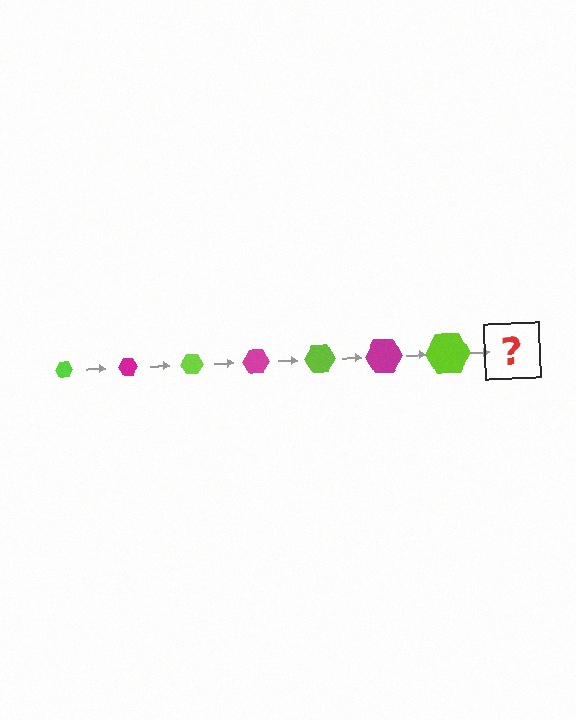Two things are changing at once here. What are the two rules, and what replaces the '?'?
The two rules are that the hexagon grows larger each step and the color cycles through lime and magenta. The '?' should be a magenta hexagon, larger than the previous one.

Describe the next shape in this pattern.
It should be a magenta hexagon, larger than the previous one.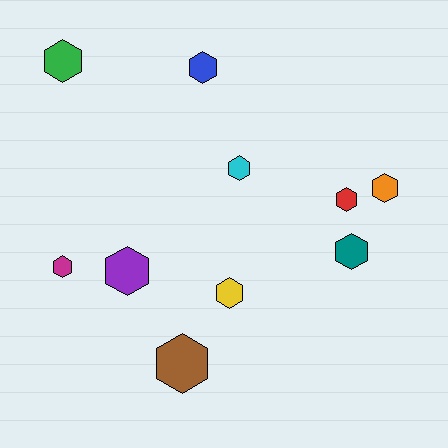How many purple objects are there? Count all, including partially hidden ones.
There is 1 purple object.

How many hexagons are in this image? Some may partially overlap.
There are 10 hexagons.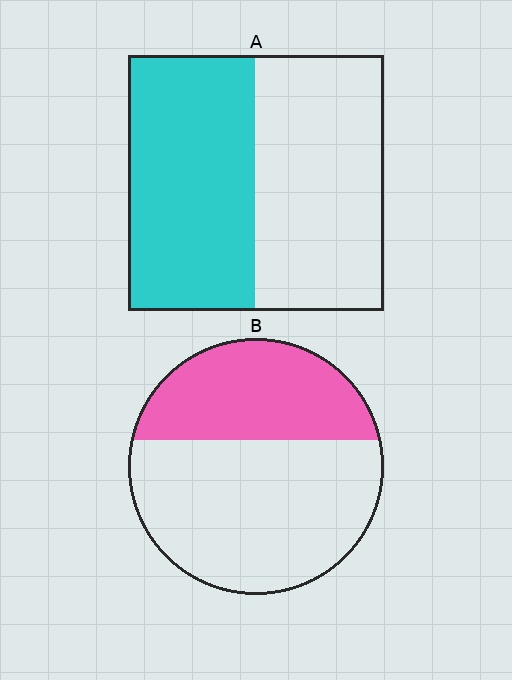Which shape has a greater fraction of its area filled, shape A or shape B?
Shape A.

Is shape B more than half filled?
No.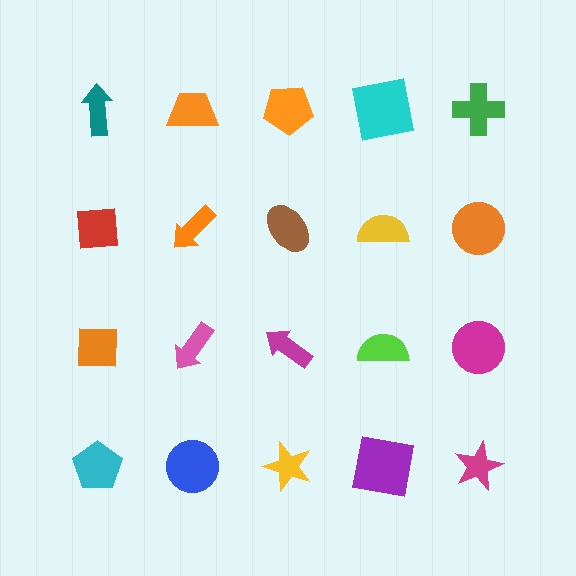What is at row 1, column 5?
A green cross.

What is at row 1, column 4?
A cyan square.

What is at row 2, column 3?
A brown ellipse.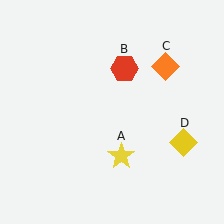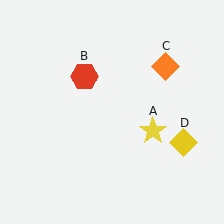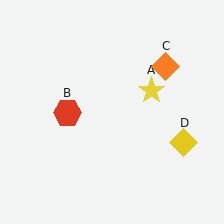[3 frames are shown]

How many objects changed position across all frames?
2 objects changed position: yellow star (object A), red hexagon (object B).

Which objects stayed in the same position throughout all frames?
Orange diamond (object C) and yellow diamond (object D) remained stationary.